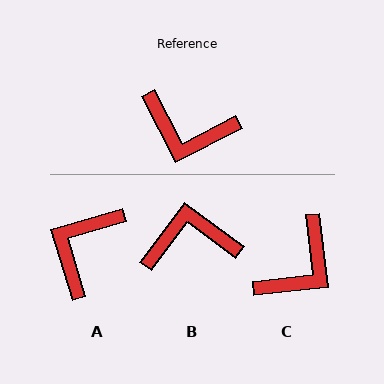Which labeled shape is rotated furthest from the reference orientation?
B, about 154 degrees away.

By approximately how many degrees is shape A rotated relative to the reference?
Approximately 101 degrees clockwise.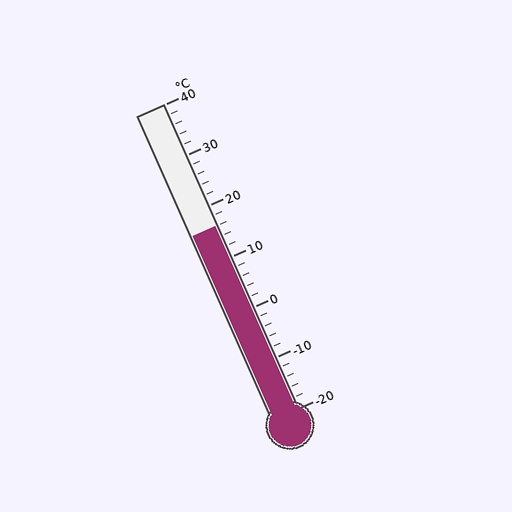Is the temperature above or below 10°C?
The temperature is above 10°C.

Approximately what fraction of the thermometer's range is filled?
The thermometer is filled to approximately 60% of its range.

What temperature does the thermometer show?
The thermometer shows approximately 16°C.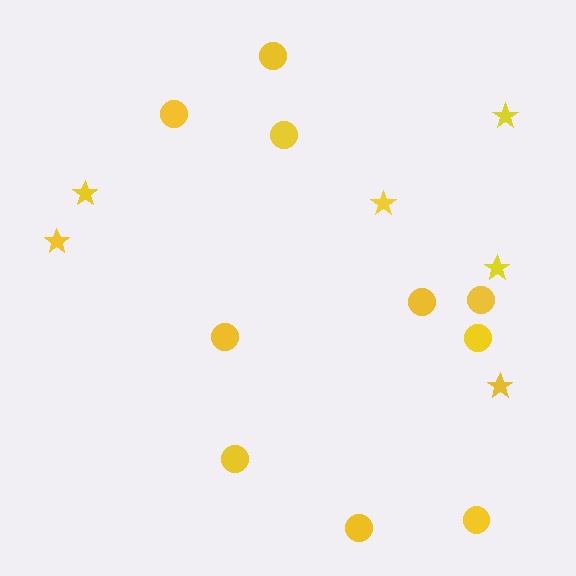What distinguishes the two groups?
There are 2 groups: one group of circles (10) and one group of stars (6).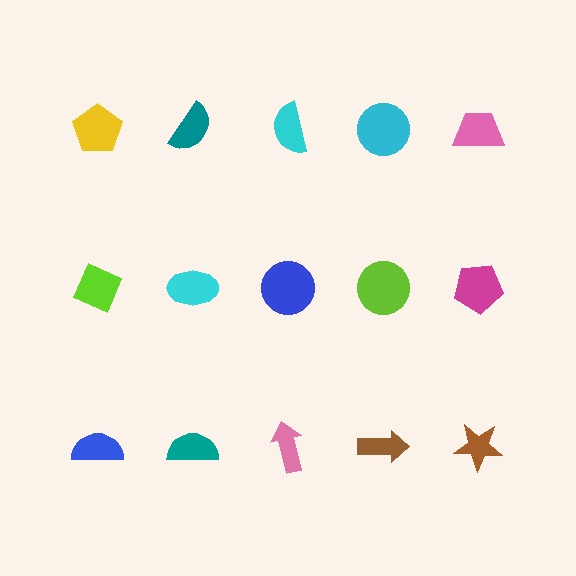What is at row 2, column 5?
A magenta pentagon.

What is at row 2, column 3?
A blue circle.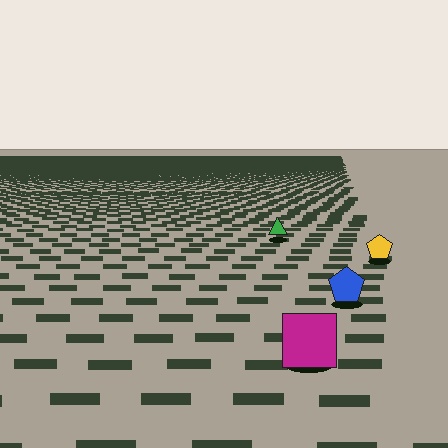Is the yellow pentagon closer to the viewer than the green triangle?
Yes. The yellow pentagon is closer — you can tell from the texture gradient: the ground texture is coarser near it.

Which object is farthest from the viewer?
The green triangle is farthest from the viewer. It appears smaller and the ground texture around it is denser.